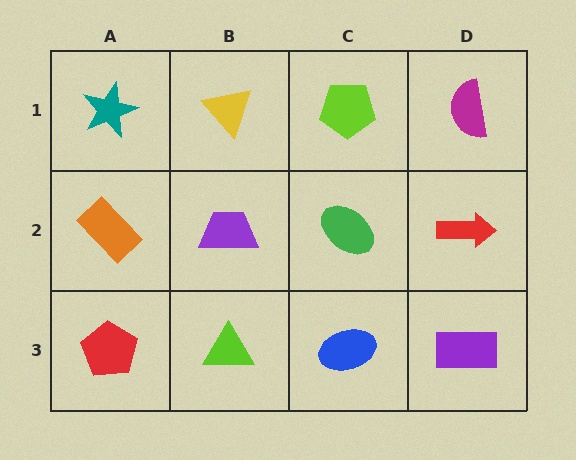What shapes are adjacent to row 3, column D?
A red arrow (row 2, column D), a blue ellipse (row 3, column C).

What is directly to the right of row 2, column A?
A purple trapezoid.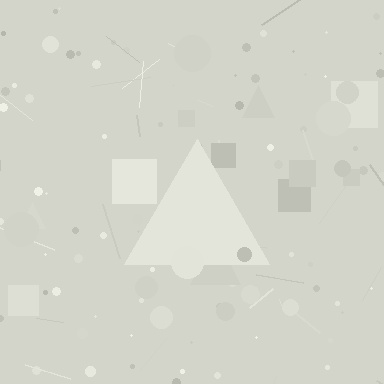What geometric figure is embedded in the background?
A triangle is embedded in the background.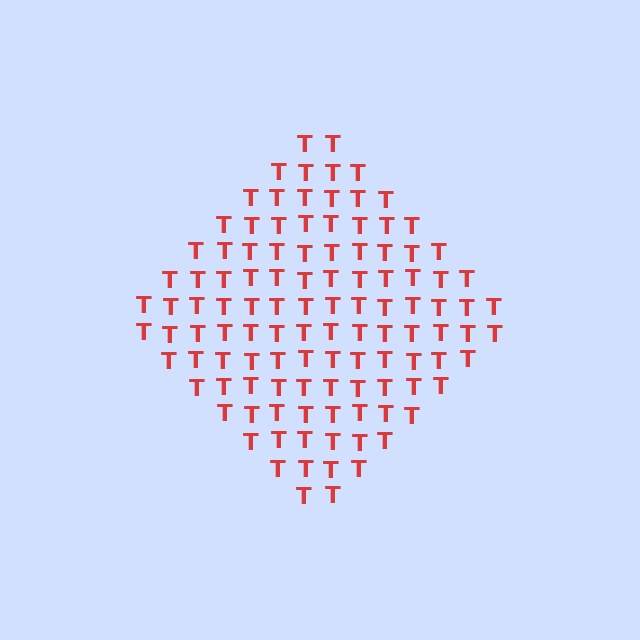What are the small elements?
The small elements are letter T's.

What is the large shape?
The large shape is a diamond.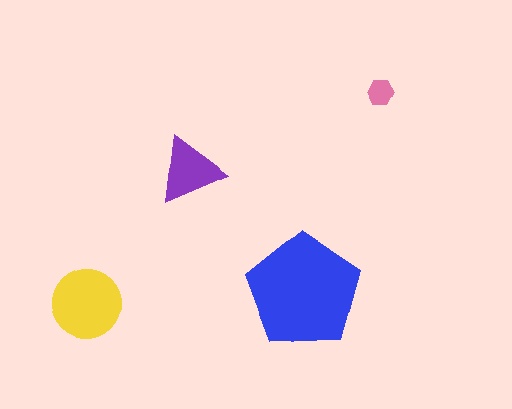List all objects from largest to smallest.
The blue pentagon, the yellow circle, the purple triangle, the pink hexagon.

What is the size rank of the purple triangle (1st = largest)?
3rd.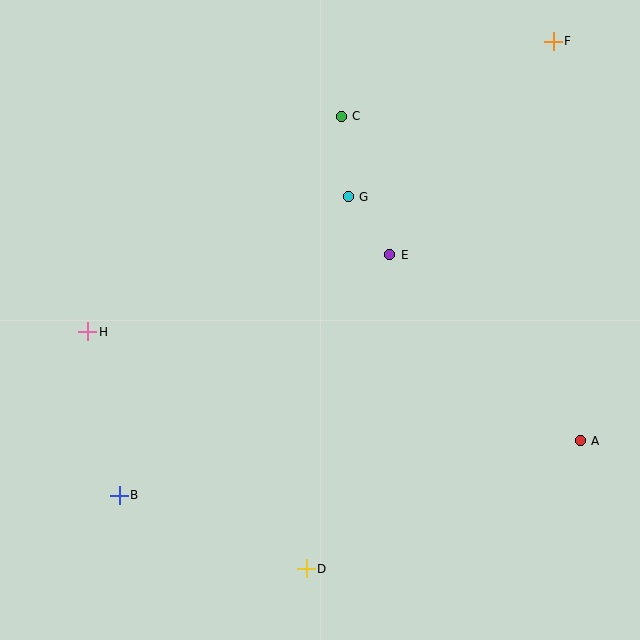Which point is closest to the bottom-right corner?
Point A is closest to the bottom-right corner.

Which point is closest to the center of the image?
Point E at (390, 255) is closest to the center.